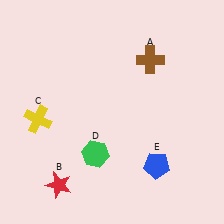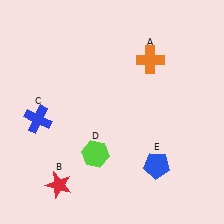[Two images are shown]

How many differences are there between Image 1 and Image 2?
There are 3 differences between the two images.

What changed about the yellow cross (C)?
In Image 1, C is yellow. In Image 2, it changed to blue.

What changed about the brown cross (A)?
In Image 1, A is brown. In Image 2, it changed to orange.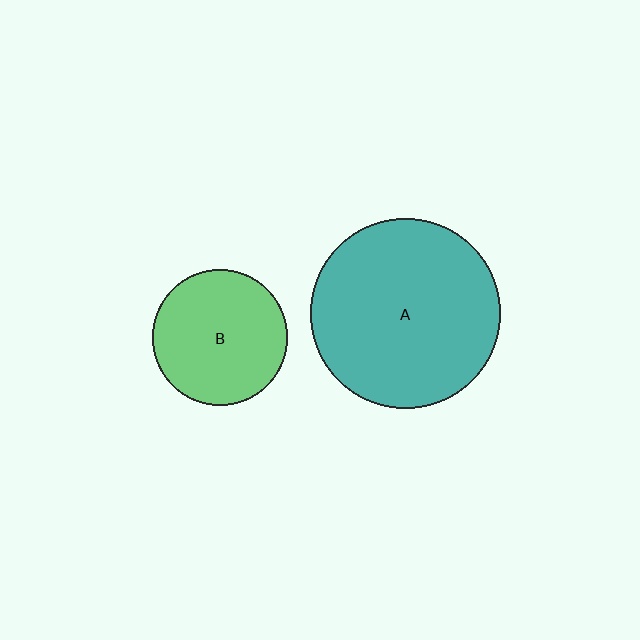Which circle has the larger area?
Circle A (teal).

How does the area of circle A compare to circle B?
Approximately 2.0 times.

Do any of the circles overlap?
No, none of the circles overlap.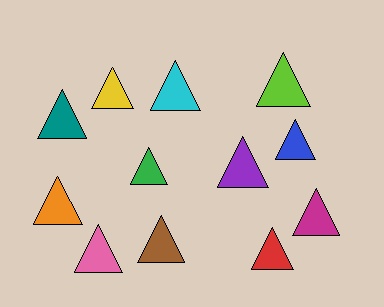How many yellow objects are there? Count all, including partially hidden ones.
There is 1 yellow object.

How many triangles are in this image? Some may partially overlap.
There are 12 triangles.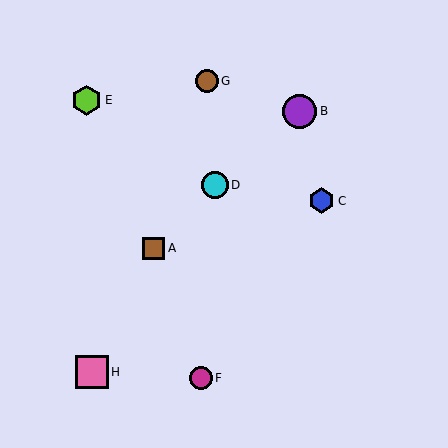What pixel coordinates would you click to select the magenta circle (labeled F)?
Click at (201, 378) to select the magenta circle F.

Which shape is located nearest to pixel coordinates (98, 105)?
The lime hexagon (labeled E) at (87, 100) is nearest to that location.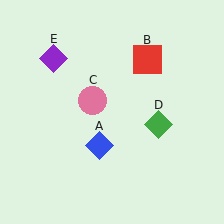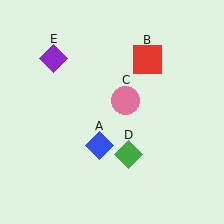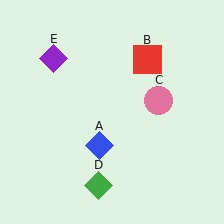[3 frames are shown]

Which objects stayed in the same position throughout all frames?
Blue diamond (object A) and red square (object B) and purple diamond (object E) remained stationary.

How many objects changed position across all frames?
2 objects changed position: pink circle (object C), green diamond (object D).